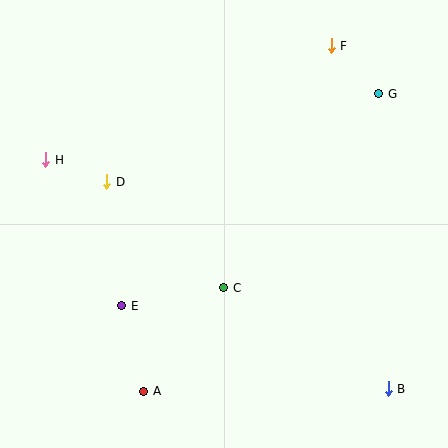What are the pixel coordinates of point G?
Point G is at (379, 94).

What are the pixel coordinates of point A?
Point A is at (143, 391).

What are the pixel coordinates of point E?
Point E is at (122, 306).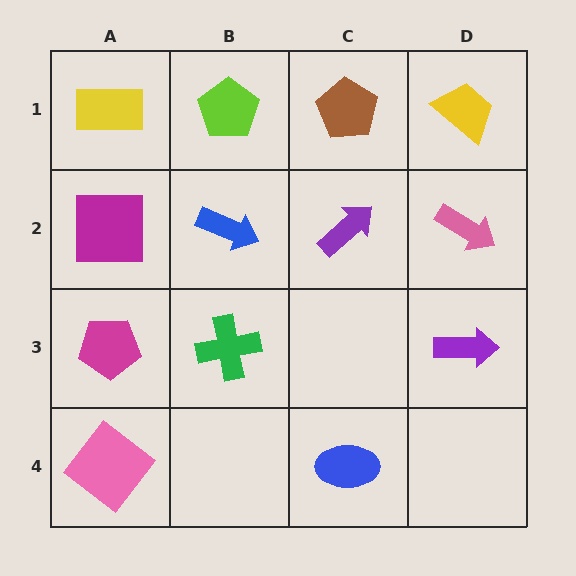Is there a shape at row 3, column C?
No, that cell is empty.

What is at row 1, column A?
A yellow rectangle.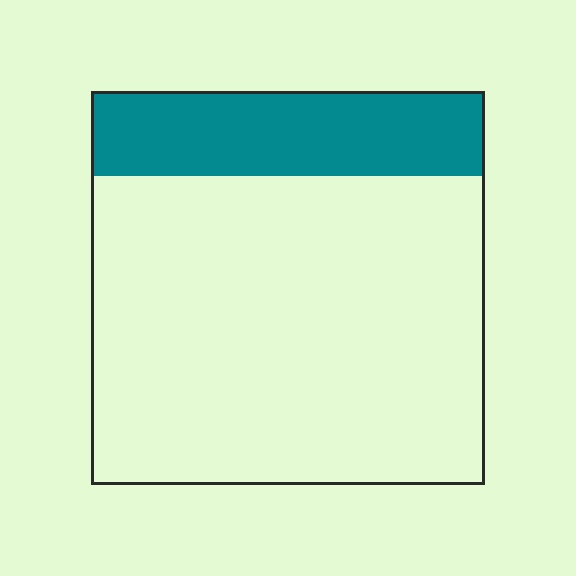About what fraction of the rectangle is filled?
About one fifth (1/5).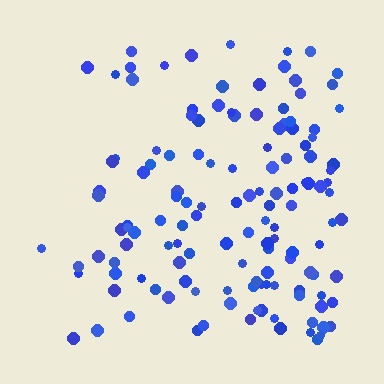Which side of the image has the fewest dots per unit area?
The left.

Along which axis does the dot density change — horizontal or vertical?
Horizontal.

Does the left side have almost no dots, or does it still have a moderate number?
Still a moderate number, just noticeably fewer than the right.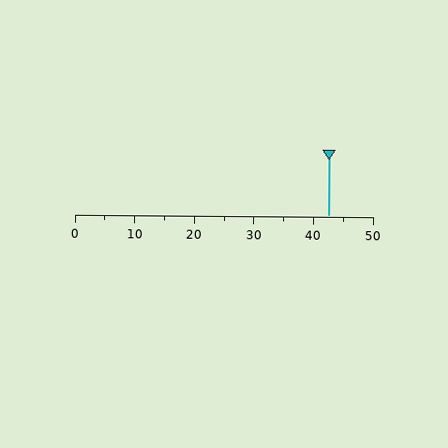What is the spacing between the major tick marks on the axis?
The major ticks are spaced 10 apart.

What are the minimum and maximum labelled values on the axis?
The axis runs from 0 to 50.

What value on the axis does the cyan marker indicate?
The marker indicates approximately 42.5.